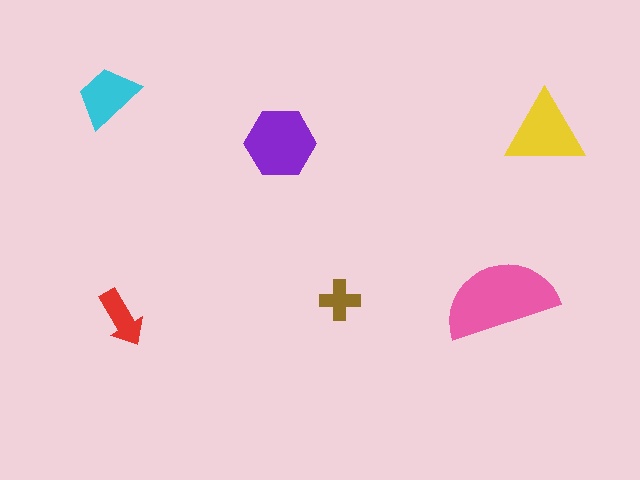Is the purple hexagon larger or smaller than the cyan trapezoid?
Larger.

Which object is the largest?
The pink semicircle.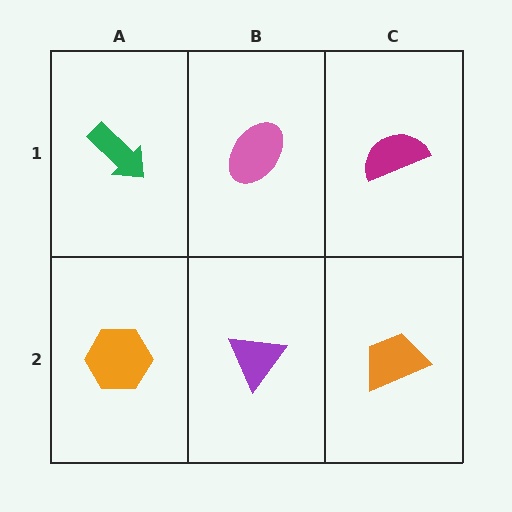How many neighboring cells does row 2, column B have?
3.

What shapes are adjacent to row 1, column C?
An orange trapezoid (row 2, column C), a pink ellipse (row 1, column B).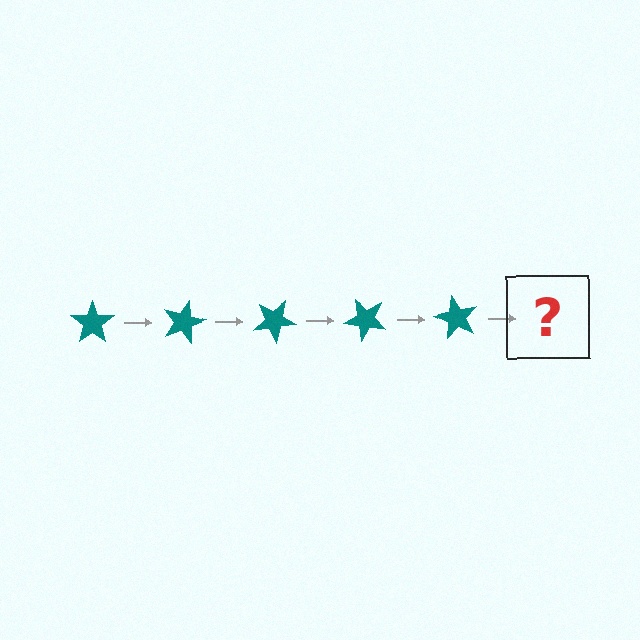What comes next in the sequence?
The next element should be a teal star rotated 75 degrees.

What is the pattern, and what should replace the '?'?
The pattern is that the star rotates 15 degrees each step. The '?' should be a teal star rotated 75 degrees.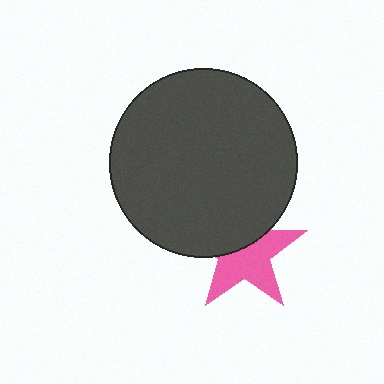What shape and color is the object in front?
The object in front is a dark gray circle.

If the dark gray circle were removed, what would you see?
You would see the complete pink star.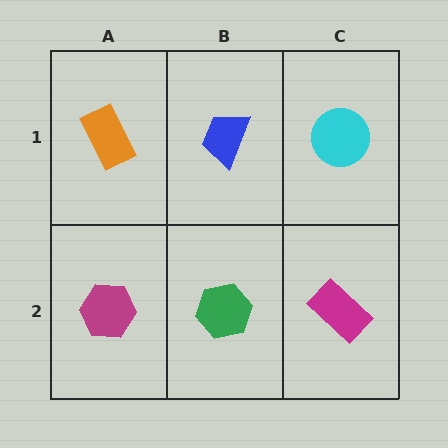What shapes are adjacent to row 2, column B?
A blue trapezoid (row 1, column B), a magenta hexagon (row 2, column A), a magenta rectangle (row 2, column C).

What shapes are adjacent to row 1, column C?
A magenta rectangle (row 2, column C), a blue trapezoid (row 1, column B).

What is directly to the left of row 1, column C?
A blue trapezoid.